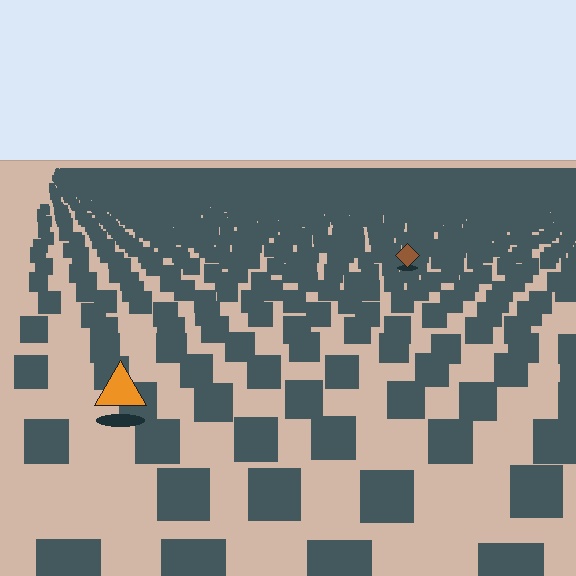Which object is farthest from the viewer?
The brown diamond is farthest from the viewer. It appears smaller and the ground texture around it is denser.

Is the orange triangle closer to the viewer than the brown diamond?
Yes. The orange triangle is closer — you can tell from the texture gradient: the ground texture is coarser near it.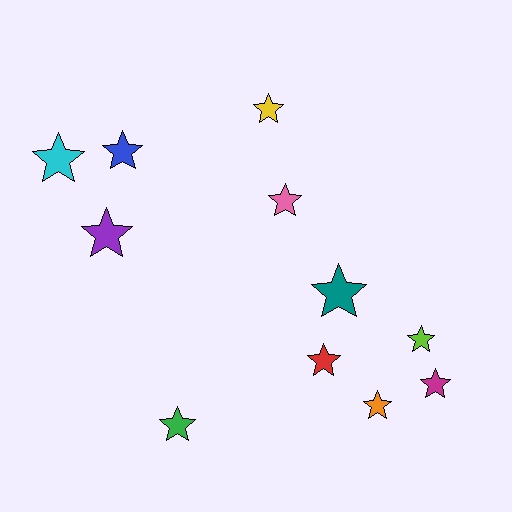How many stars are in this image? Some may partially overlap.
There are 11 stars.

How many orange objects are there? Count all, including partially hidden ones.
There is 1 orange object.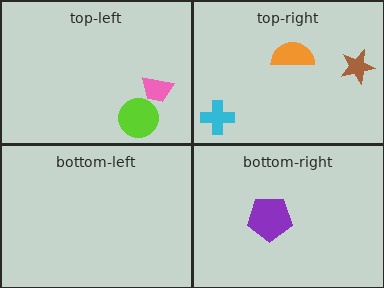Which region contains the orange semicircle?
The top-right region.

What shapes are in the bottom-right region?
The purple pentagon.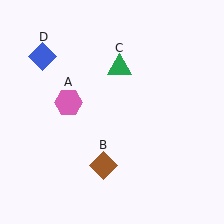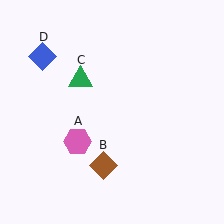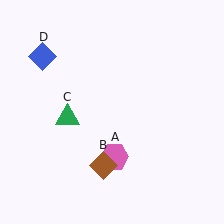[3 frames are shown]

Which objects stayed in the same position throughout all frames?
Brown diamond (object B) and blue diamond (object D) remained stationary.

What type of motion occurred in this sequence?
The pink hexagon (object A), green triangle (object C) rotated counterclockwise around the center of the scene.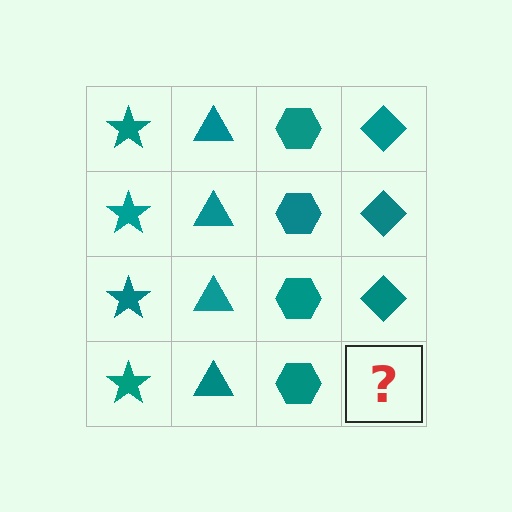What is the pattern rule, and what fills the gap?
The rule is that each column has a consistent shape. The gap should be filled with a teal diamond.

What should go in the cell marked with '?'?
The missing cell should contain a teal diamond.